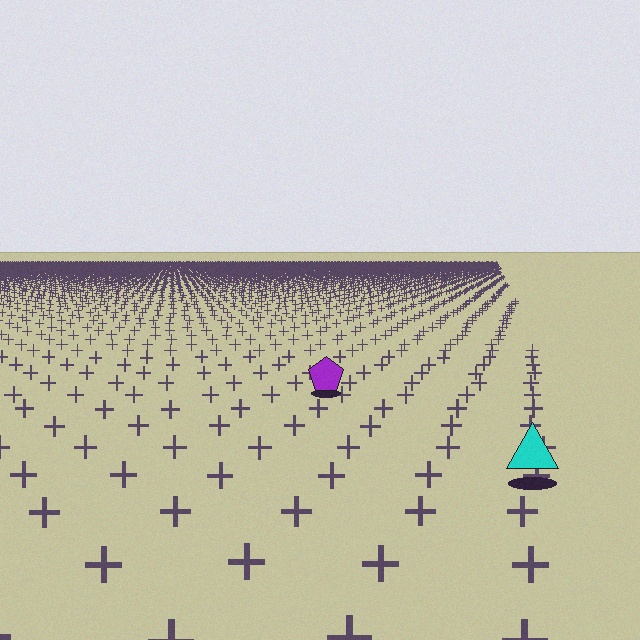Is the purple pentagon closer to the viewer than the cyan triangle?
No. The cyan triangle is closer — you can tell from the texture gradient: the ground texture is coarser near it.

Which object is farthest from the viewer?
The purple pentagon is farthest from the viewer. It appears smaller and the ground texture around it is denser.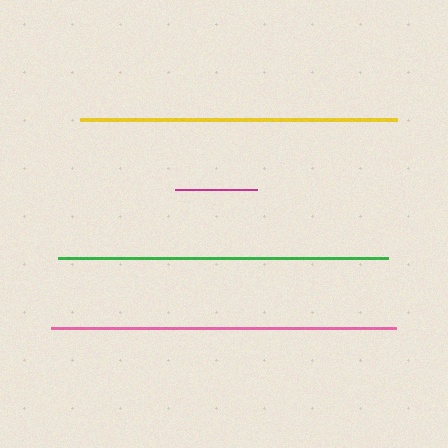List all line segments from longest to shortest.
From longest to shortest: pink, green, yellow, magenta.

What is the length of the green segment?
The green segment is approximately 330 pixels long.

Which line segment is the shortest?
The magenta line is the shortest at approximately 82 pixels.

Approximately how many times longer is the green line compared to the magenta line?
The green line is approximately 4.0 times the length of the magenta line.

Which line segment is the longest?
The pink line is the longest at approximately 345 pixels.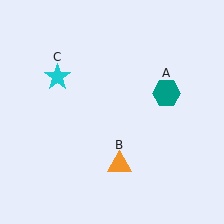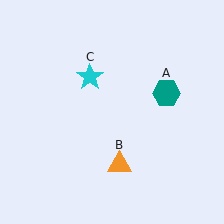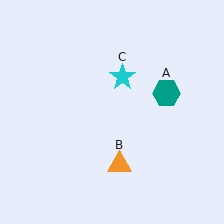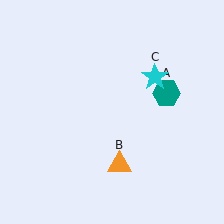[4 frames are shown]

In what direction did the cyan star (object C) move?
The cyan star (object C) moved right.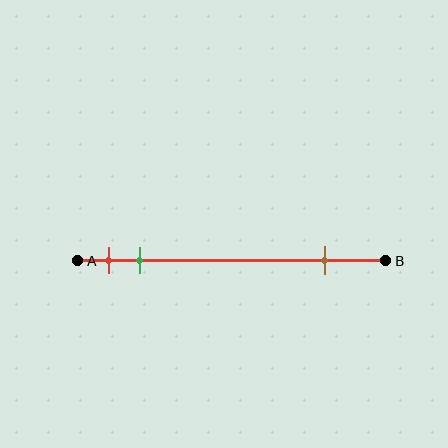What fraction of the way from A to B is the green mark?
The green mark is approximately 20% (0.2) of the way from A to B.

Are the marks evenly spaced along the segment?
No, the marks are not evenly spaced.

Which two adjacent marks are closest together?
The red and green marks are the closest adjacent pair.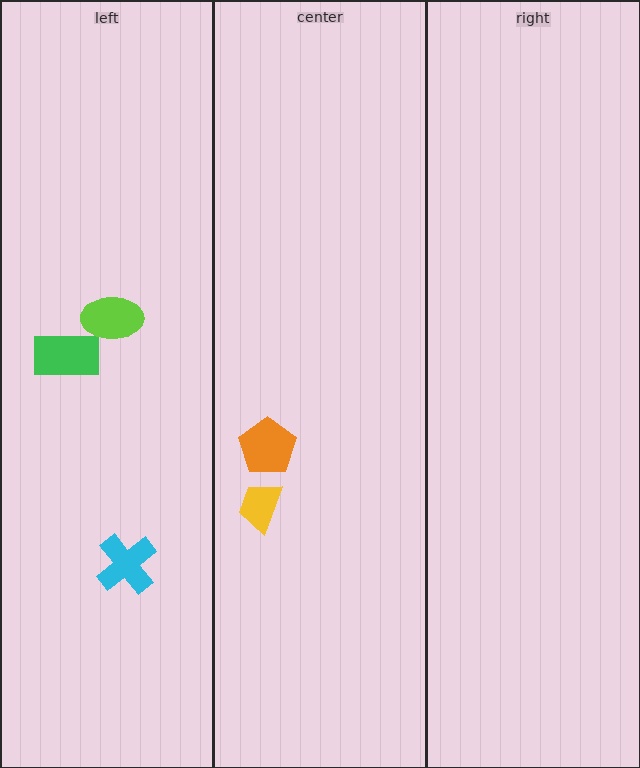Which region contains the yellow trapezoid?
The center region.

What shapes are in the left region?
The cyan cross, the green rectangle, the lime ellipse.